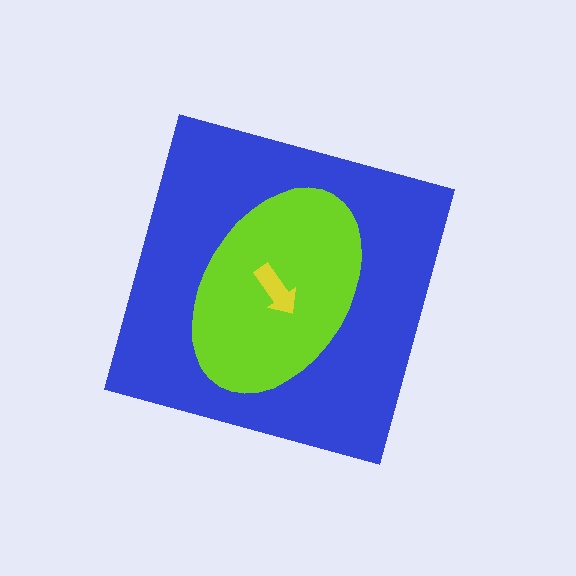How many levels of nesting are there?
3.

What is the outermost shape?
The blue diamond.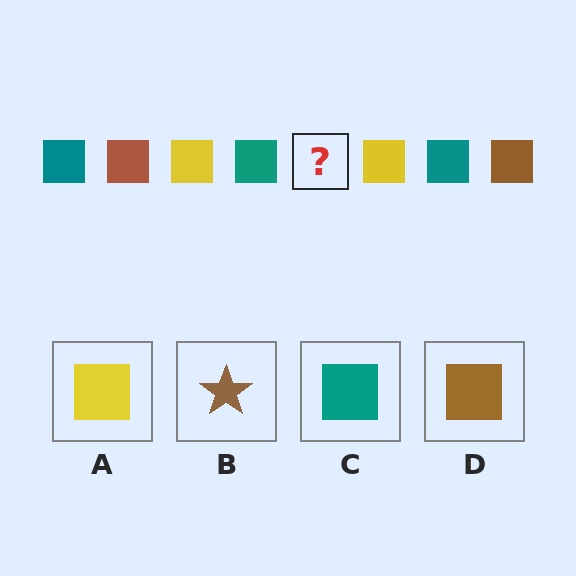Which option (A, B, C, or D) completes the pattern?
D.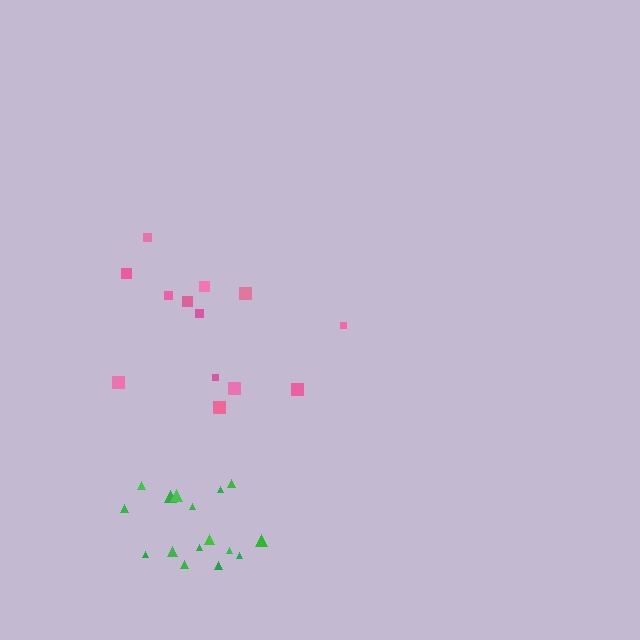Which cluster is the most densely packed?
Green.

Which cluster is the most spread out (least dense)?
Pink.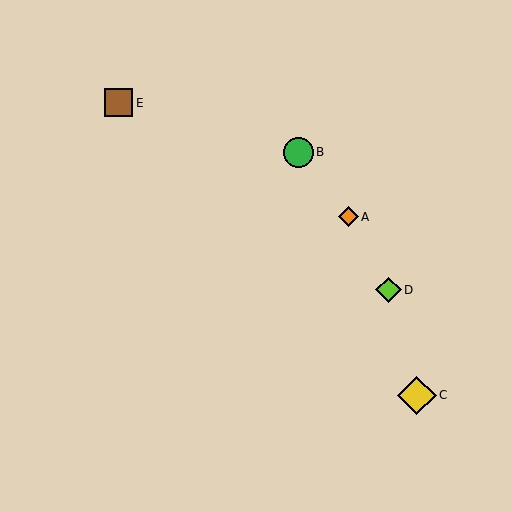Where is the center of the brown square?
The center of the brown square is at (119, 103).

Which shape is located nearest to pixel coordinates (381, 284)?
The lime diamond (labeled D) at (389, 290) is nearest to that location.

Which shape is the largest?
The yellow diamond (labeled C) is the largest.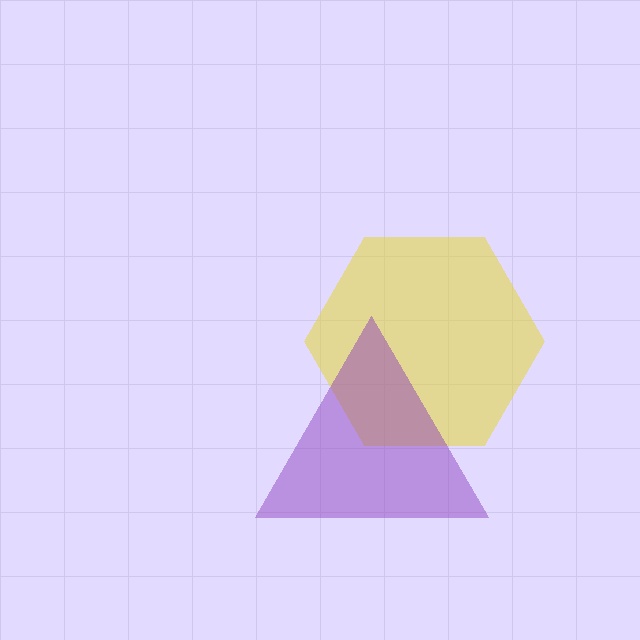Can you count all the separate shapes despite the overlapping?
Yes, there are 2 separate shapes.